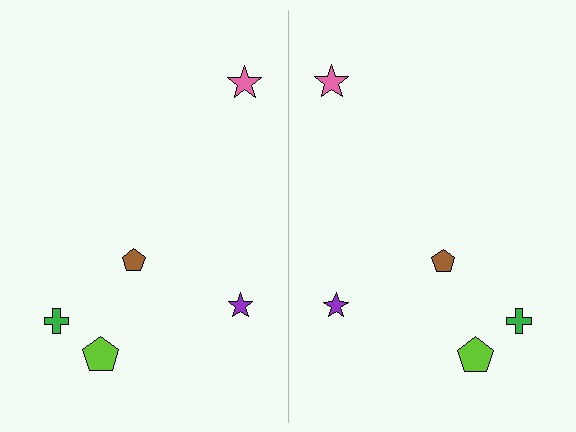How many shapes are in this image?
There are 10 shapes in this image.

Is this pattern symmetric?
Yes, this pattern has bilateral (reflection) symmetry.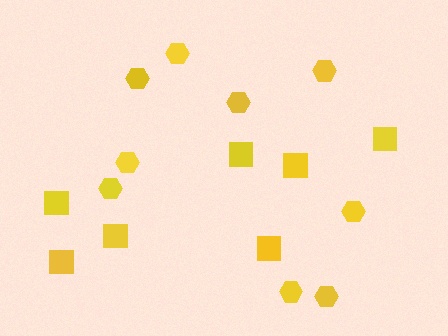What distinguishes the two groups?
There are 2 groups: one group of squares (7) and one group of hexagons (9).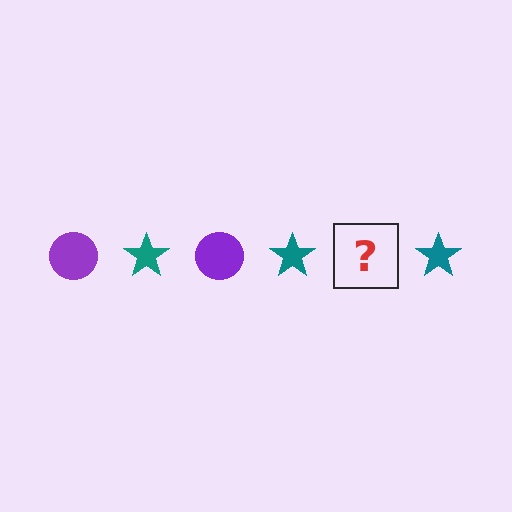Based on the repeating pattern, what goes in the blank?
The blank should be a purple circle.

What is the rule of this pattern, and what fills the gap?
The rule is that the pattern alternates between purple circle and teal star. The gap should be filled with a purple circle.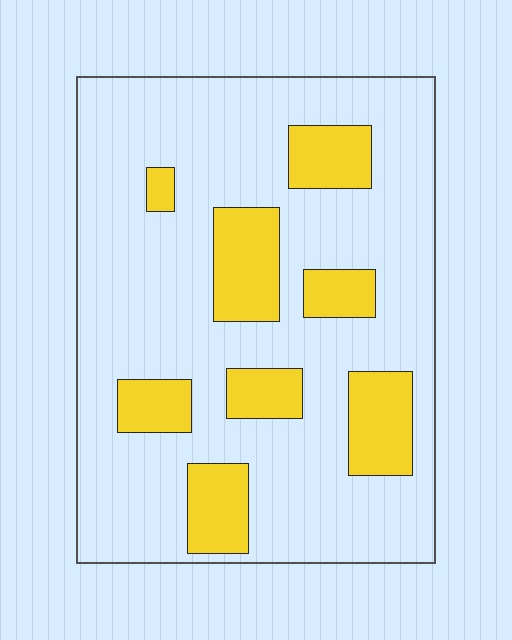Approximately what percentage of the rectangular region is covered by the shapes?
Approximately 20%.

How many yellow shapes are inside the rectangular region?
8.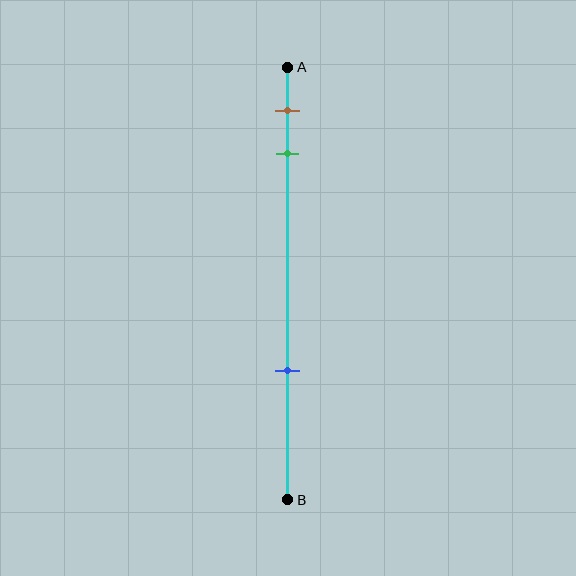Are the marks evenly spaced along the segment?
No, the marks are not evenly spaced.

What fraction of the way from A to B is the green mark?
The green mark is approximately 20% (0.2) of the way from A to B.